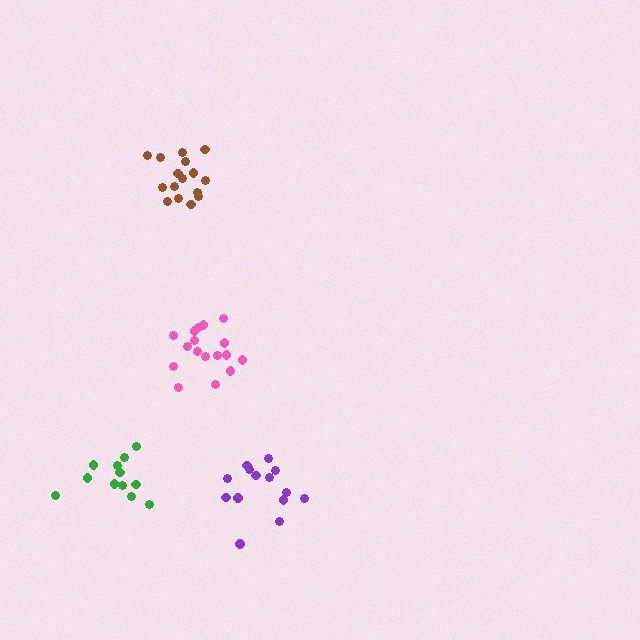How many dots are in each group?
Group 1: 16 dots, Group 2: 17 dots, Group 3: 14 dots, Group 4: 12 dots (59 total).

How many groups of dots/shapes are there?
There are 4 groups.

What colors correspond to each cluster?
The clusters are colored: brown, pink, purple, green.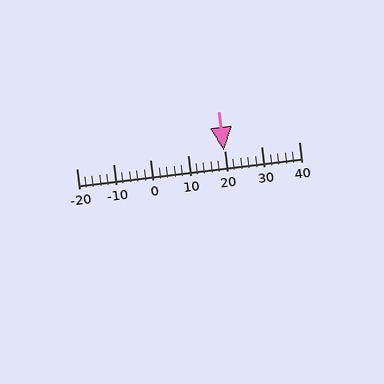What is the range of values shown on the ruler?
The ruler shows values from -20 to 40.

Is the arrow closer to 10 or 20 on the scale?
The arrow is closer to 20.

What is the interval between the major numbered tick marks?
The major tick marks are spaced 10 units apart.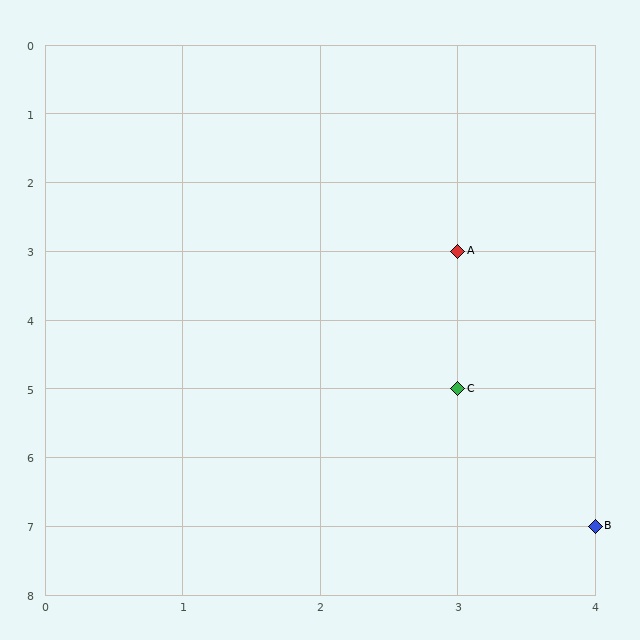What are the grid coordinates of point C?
Point C is at grid coordinates (3, 5).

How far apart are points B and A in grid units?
Points B and A are 1 column and 4 rows apart (about 4.1 grid units diagonally).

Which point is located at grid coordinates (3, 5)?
Point C is at (3, 5).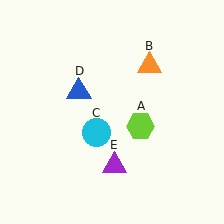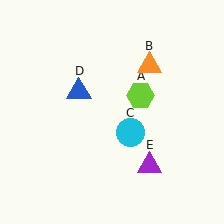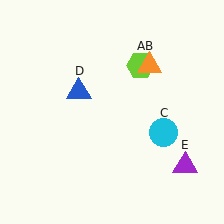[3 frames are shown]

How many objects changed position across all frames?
3 objects changed position: lime hexagon (object A), cyan circle (object C), purple triangle (object E).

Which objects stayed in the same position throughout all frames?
Orange triangle (object B) and blue triangle (object D) remained stationary.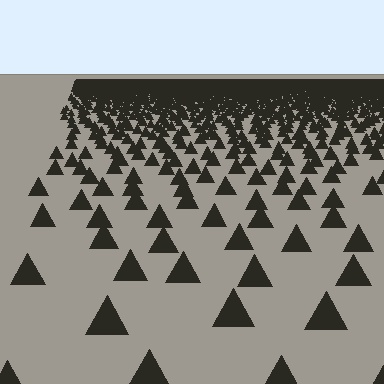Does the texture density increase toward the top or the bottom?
Density increases toward the top.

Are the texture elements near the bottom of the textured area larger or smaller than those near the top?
Larger. Near the bottom, elements are closer to the viewer and appear at a bigger on-screen size.